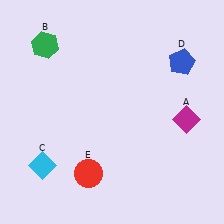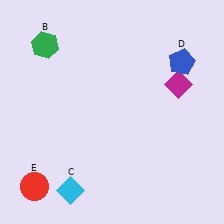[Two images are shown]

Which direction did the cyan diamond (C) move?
The cyan diamond (C) moved right.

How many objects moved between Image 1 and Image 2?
3 objects moved between the two images.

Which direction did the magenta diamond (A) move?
The magenta diamond (A) moved up.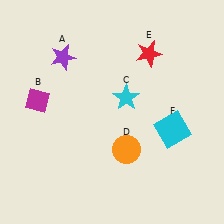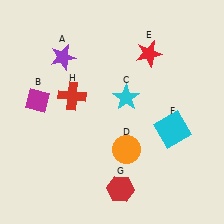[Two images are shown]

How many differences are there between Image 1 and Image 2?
There are 2 differences between the two images.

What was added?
A red hexagon (G), a red cross (H) were added in Image 2.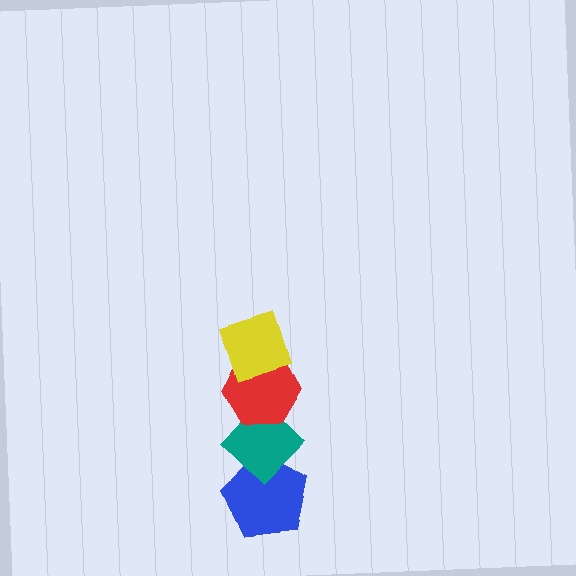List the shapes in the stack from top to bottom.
From top to bottom: the yellow diamond, the red hexagon, the teal diamond, the blue pentagon.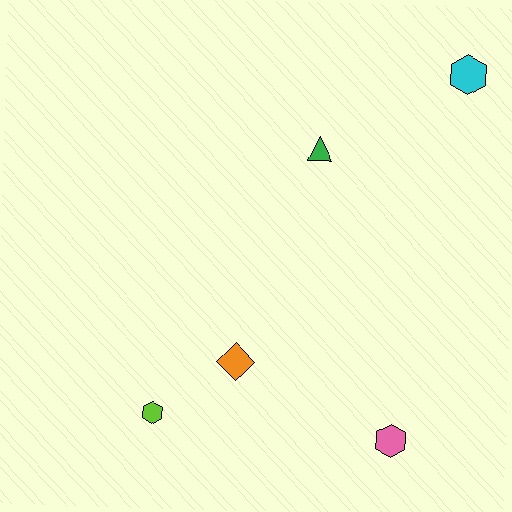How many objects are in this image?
There are 5 objects.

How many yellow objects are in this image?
There are no yellow objects.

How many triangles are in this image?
There is 1 triangle.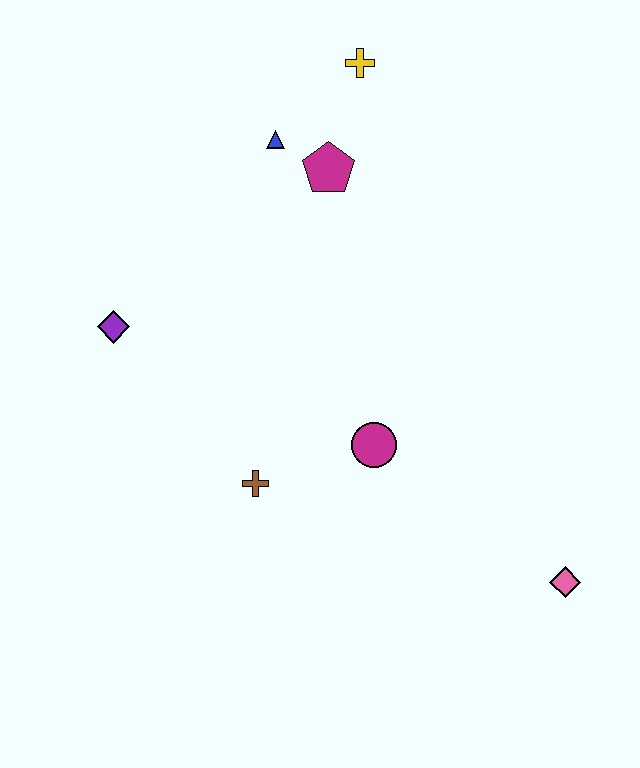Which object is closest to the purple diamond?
The brown cross is closest to the purple diamond.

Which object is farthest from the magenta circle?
The yellow cross is farthest from the magenta circle.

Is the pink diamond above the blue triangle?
No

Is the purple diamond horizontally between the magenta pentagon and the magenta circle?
No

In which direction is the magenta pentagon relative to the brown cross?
The magenta pentagon is above the brown cross.